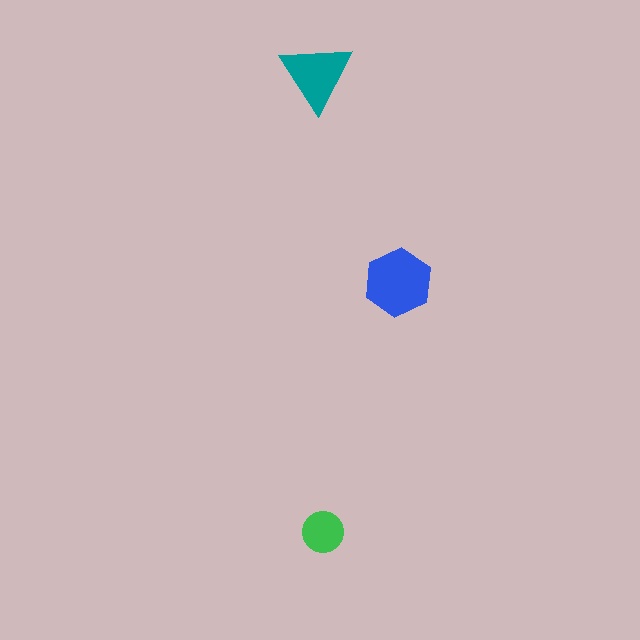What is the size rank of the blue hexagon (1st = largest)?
1st.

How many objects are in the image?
There are 3 objects in the image.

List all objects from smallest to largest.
The green circle, the teal triangle, the blue hexagon.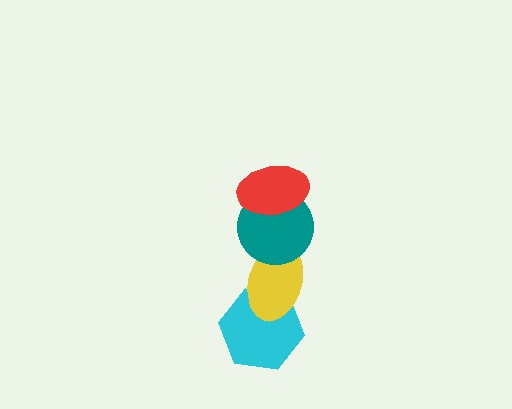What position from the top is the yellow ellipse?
The yellow ellipse is 3rd from the top.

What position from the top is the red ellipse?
The red ellipse is 1st from the top.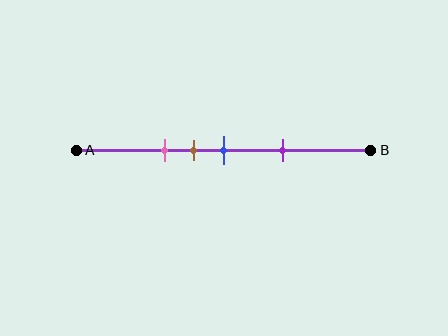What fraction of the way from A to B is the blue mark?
The blue mark is approximately 50% (0.5) of the way from A to B.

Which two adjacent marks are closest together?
The brown and blue marks are the closest adjacent pair.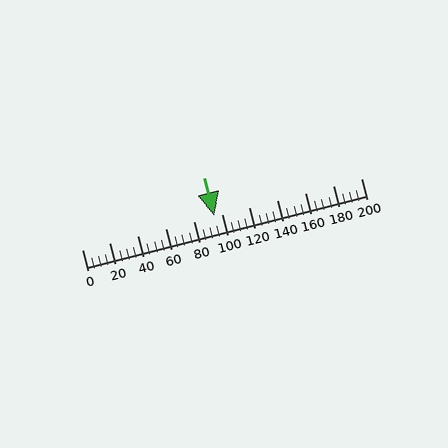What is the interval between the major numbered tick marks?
The major tick marks are spaced 20 units apart.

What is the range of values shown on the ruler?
The ruler shows values from 0 to 200.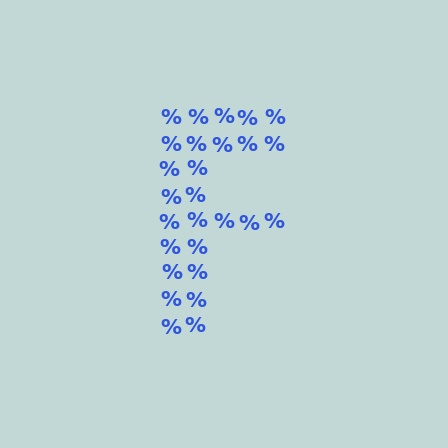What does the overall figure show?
The overall figure shows the letter F.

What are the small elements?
The small elements are percent signs.